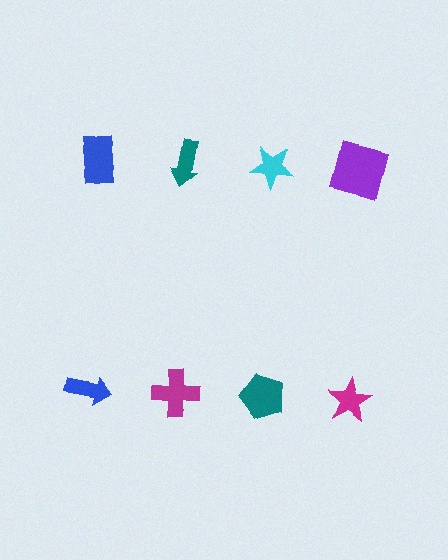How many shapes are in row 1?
4 shapes.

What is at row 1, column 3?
A cyan star.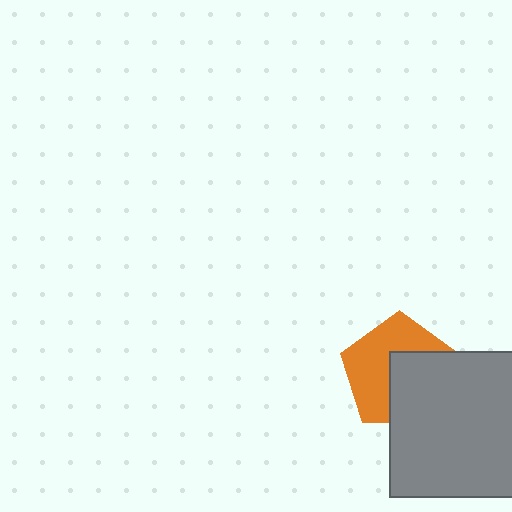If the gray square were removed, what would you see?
You would see the complete orange pentagon.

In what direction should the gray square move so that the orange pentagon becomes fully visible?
The gray square should move toward the lower-right. That is the shortest direction to clear the overlap and leave the orange pentagon fully visible.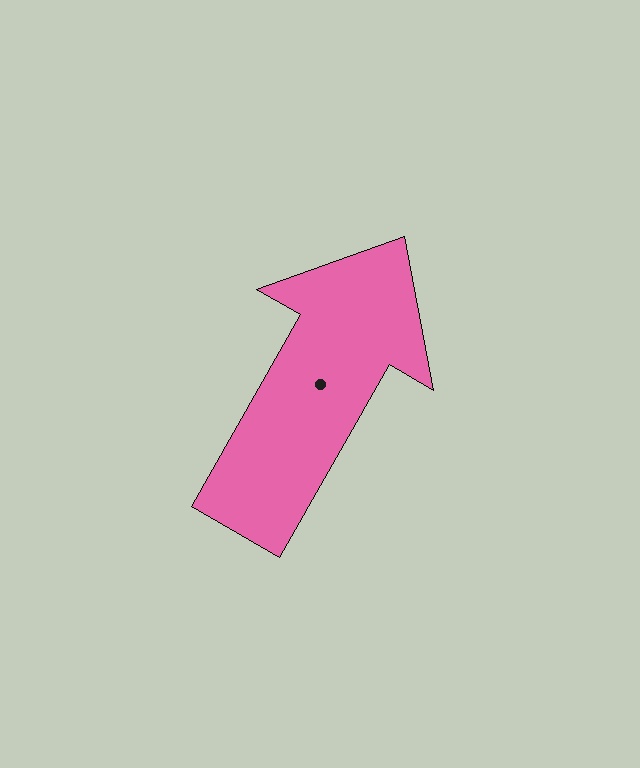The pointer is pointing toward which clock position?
Roughly 1 o'clock.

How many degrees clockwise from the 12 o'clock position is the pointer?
Approximately 30 degrees.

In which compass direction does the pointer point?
Northeast.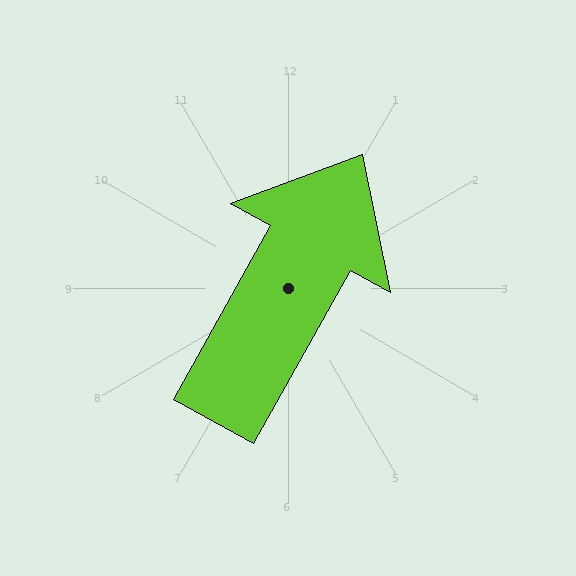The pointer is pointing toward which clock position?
Roughly 1 o'clock.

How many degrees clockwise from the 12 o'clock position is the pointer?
Approximately 29 degrees.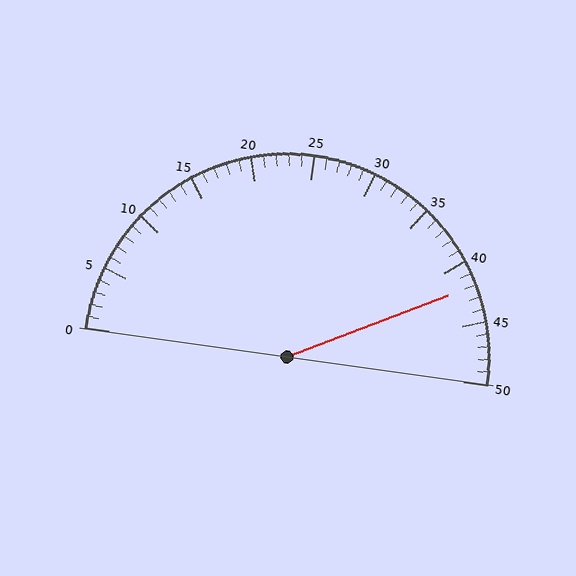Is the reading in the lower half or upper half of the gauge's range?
The reading is in the upper half of the range (0 to 50).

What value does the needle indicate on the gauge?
The needle indicates approximately 42.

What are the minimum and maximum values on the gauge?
The gauge ranges from 0 to 50.